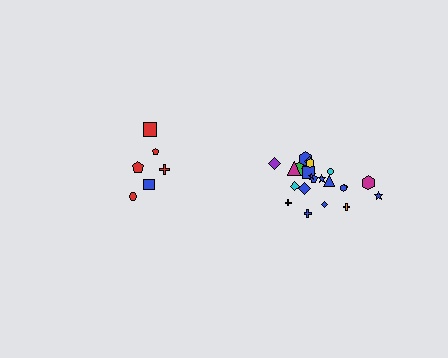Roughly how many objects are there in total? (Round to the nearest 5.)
Roughly 30 objects in total.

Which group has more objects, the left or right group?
The right group.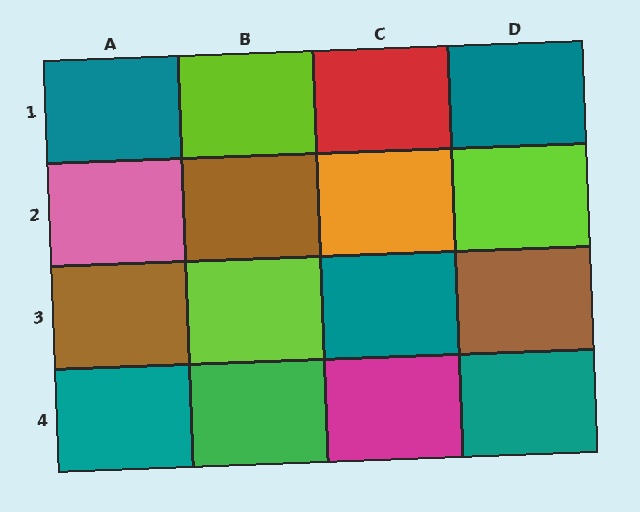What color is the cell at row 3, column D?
Brown.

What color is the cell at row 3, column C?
Teal.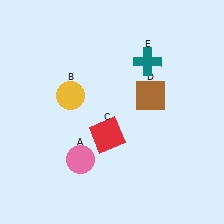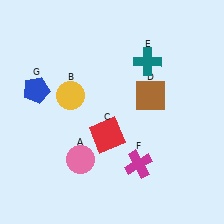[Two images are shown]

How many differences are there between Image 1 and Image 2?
There are 2 differences between the two images.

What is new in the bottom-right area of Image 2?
A magenta cross (F) was added in the bottom-right area of Image 2.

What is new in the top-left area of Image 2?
A blue pentagon (G) was added in the top-left area of Image 2.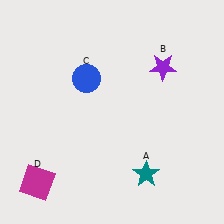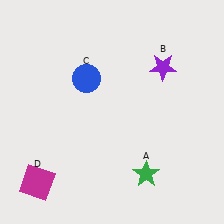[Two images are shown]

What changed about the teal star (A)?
In Image 1, A is teal. In Image 2, it changed to green.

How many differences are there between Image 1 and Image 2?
There is 1 difference between the two images.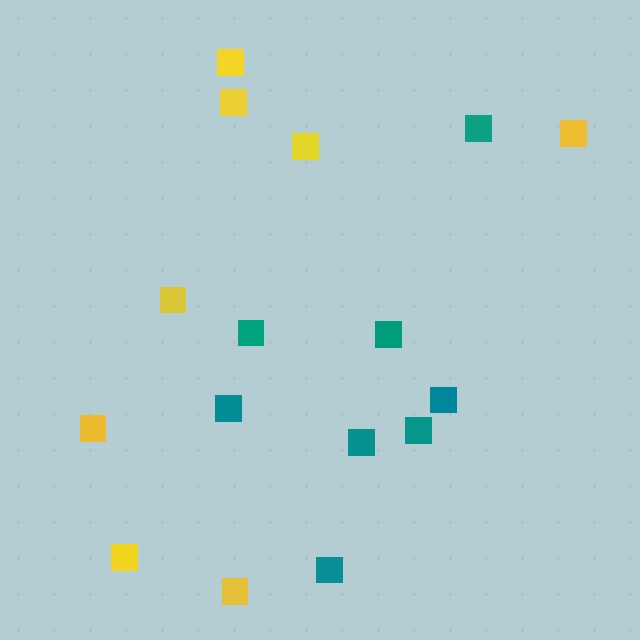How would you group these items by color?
There are 2 groups: one group of teal squares (8) and one group of yellow squares (8).